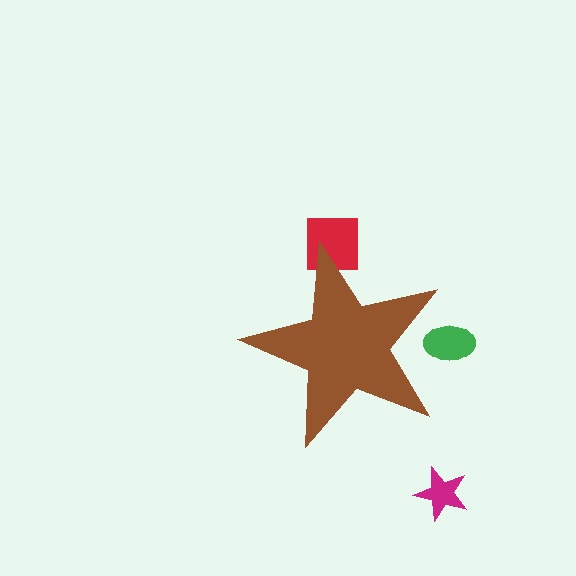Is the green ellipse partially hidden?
Yes, the green ellipse is partially hidden behind the brown star.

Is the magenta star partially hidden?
No, the magenta star is fully visible.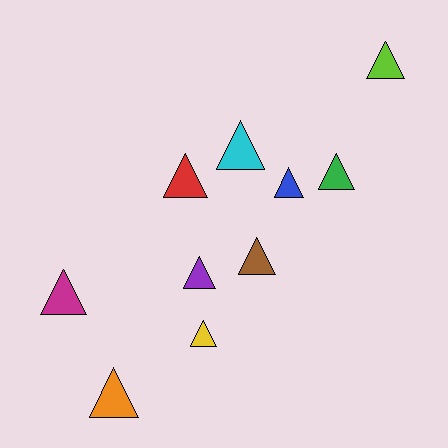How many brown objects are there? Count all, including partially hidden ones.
There is 1 brown object.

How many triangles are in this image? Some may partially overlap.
There are 10 triangles.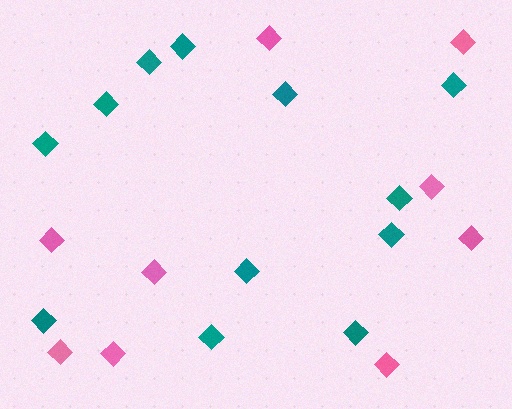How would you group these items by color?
There are 2 groups: one group of teal diamonds (12) and one group of pink diamonds (9).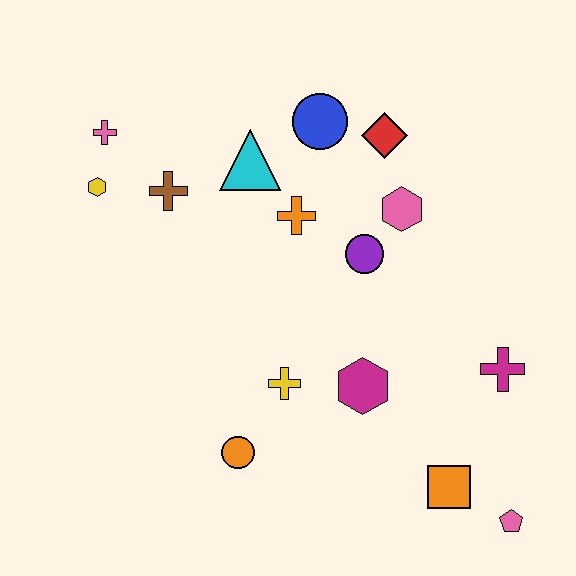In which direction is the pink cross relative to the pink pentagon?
The pink cross is to the left of the pink pentagon.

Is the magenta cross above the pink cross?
No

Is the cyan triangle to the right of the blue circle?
No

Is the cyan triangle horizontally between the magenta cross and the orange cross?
No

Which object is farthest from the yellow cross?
The pink cross is farthest from the yellow cross.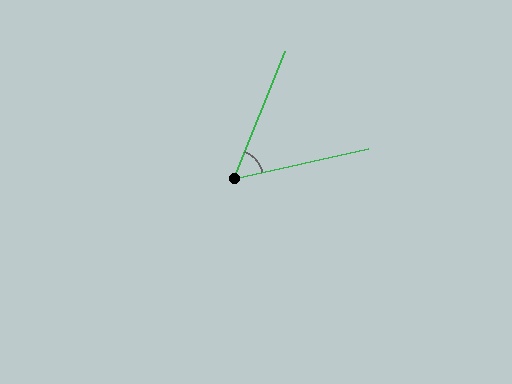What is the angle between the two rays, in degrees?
Approximately 56 degrees.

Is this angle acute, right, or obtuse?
It is acute.